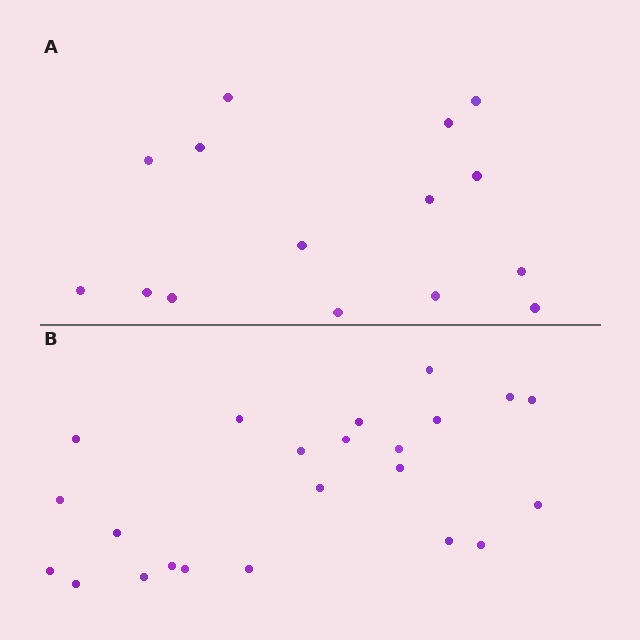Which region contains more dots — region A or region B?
Region B (the bottom region) has more dots.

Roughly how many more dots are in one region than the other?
Region B has roughly 8 or so more dots than region A.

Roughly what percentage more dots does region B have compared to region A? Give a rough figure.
About 55% more.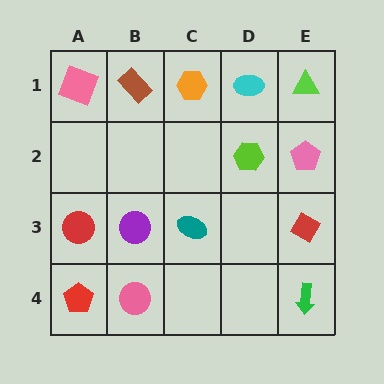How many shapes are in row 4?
3 shapes.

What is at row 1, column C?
An orange hexagon.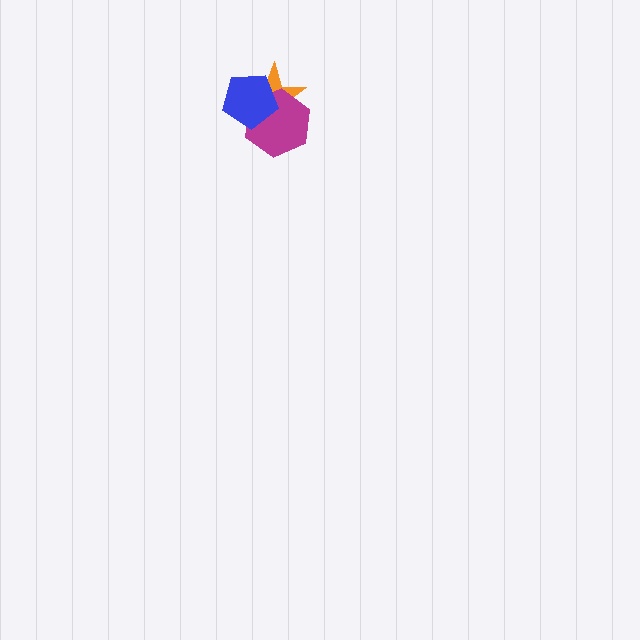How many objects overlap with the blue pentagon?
2 objects overlap with the blue pentagon.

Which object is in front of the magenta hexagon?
The blue pentagon is in front of the magenta hexagon.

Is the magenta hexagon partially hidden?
Yes, it is partially covered by another shape.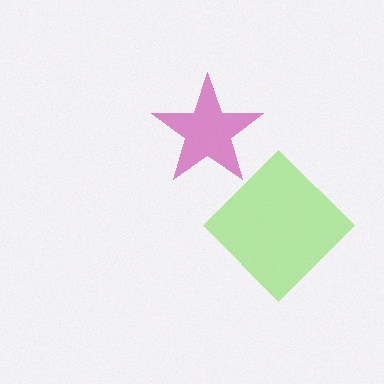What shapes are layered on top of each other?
The layered shapes are: a lime diamond, a magenta star.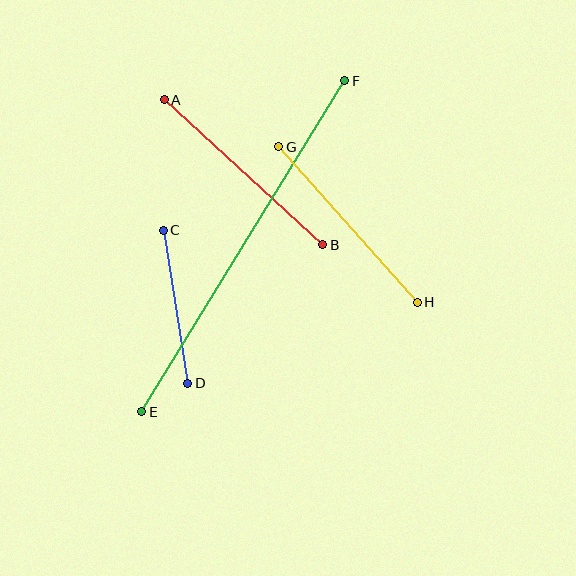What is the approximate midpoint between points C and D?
The midpoint is at approximately (176, 307) pixels.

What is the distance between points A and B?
The distance is approximately 215 pixels.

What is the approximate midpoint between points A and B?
The midpoint is at approximately (243, 172) pixels.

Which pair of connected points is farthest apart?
Points E and F are farthest apart.